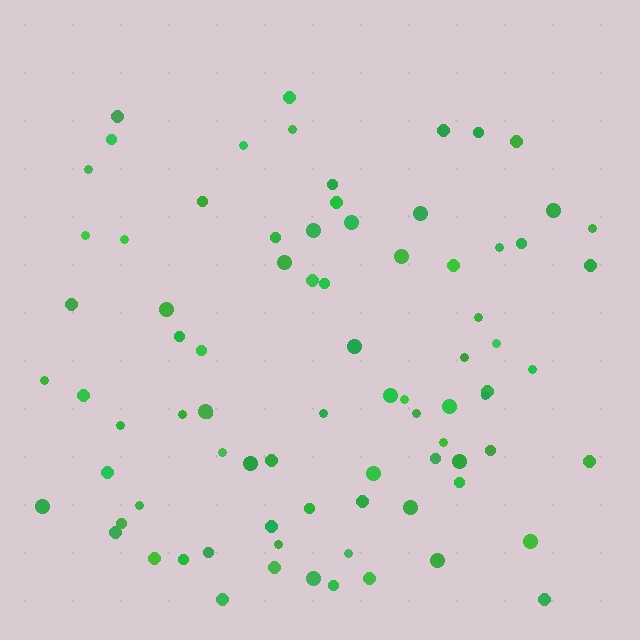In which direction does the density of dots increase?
From top to bottom, with the bottom side densest.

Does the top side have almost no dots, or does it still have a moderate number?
Still a moderate number, just noticeably fewer than the bottom.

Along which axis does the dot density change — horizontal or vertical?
Vertical.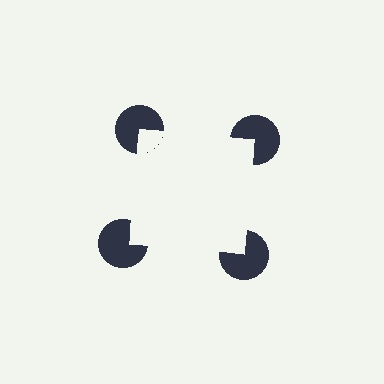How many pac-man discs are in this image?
There are 4 — one at each vertex of the illusory square.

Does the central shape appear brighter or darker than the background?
It typically appears slightly brighter than the background, even though no actual brightness change is drawn.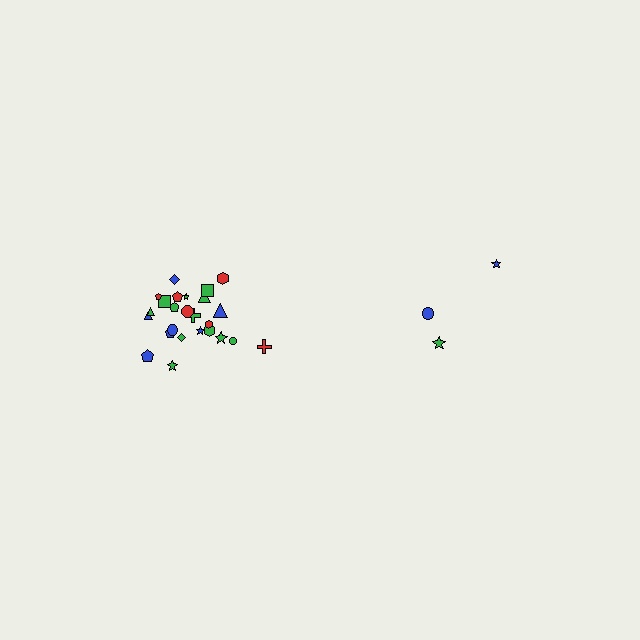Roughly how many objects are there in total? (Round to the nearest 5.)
Roughly 30 objects in total.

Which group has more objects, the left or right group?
The left group.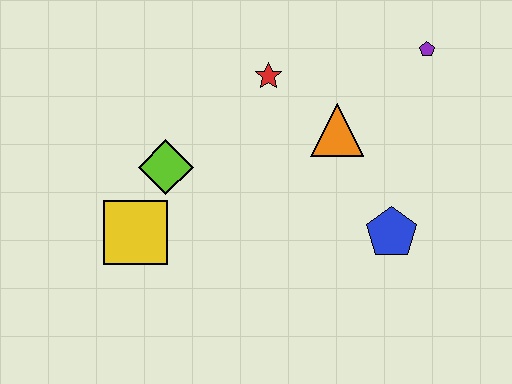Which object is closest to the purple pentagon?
The orange triangle is closest to the purple pentagon.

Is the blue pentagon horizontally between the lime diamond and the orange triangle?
No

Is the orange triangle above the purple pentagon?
No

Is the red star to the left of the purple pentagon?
Yes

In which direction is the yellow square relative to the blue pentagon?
The yellow square is to the left of the blue pentagon.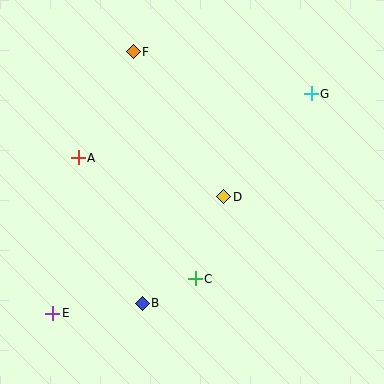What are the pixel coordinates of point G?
Point G is at (311, 94).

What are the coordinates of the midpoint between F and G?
The midpoint between F and G is at (222, 73).